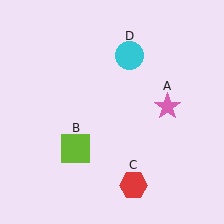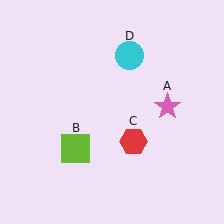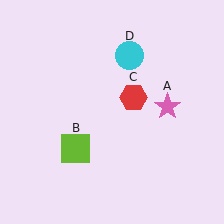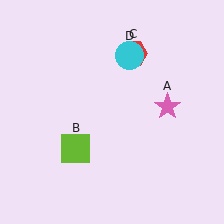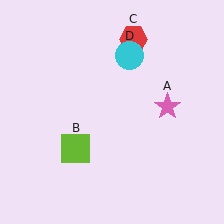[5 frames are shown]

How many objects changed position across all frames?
1 object changed position: red hexagon (object C).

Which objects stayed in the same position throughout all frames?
Pink star (object A) and lime square (object B) and cyan circle (object D) remained stationary.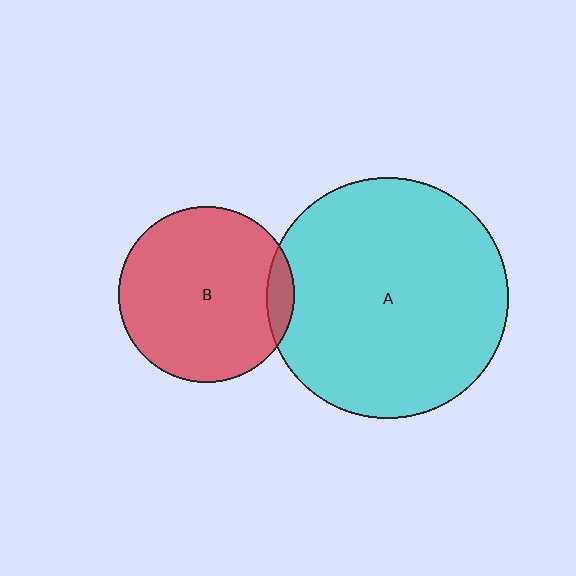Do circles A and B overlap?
Yes.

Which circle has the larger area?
Circle A (cyan).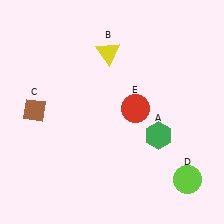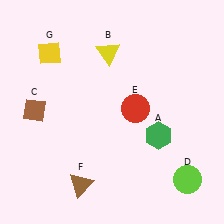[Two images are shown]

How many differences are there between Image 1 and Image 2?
There are 2 differences between the two images.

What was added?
A brown triangle (F), a yellow diamond (G) were added in Image 2.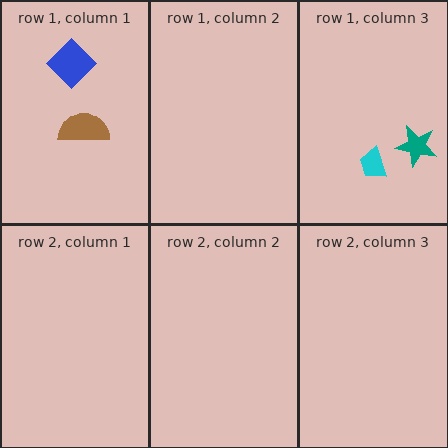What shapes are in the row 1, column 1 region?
The blue diamond, the brown semicircle.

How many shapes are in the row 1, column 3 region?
2.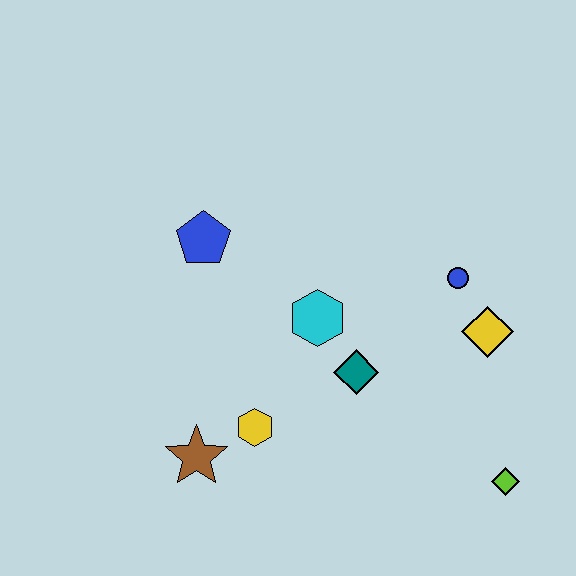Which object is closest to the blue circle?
The yellow diamond is closest to the blue circle.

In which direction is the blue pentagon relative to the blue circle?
The blue pentagon is to the left of the blue circle.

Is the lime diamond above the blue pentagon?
No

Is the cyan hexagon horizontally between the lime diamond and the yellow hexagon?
Yes